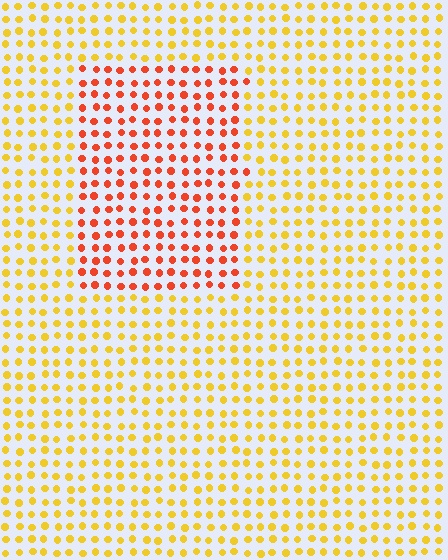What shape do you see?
I see a rectangle.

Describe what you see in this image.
The image is filled with small yellow elements in a uniform arrangement. A rectangle-shaped region is visible where the elements are tinted to a slightly different hue, forming a subtle color boundary.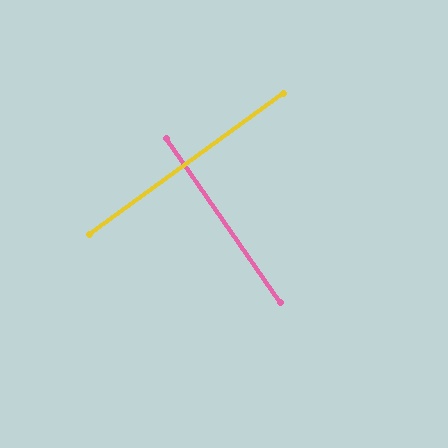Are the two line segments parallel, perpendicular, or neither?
Perpendicular — they meet at approximately 89°.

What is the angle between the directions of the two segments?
Approximately 89 degrees.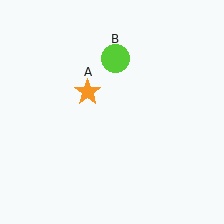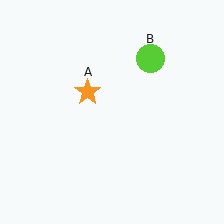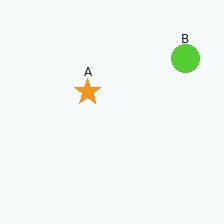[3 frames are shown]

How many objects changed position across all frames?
1 object changed position: lime circle (object B).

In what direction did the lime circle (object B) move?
The lime circle (object B) moved right.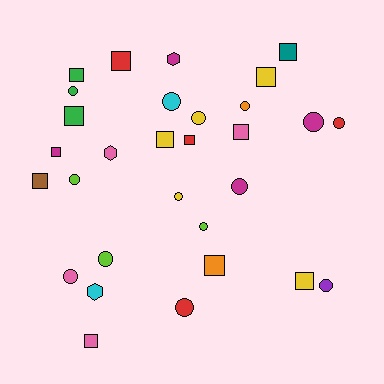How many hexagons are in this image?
There are 3 hexagons.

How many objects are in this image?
There are 30 objects.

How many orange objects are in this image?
There are 2 orange objects.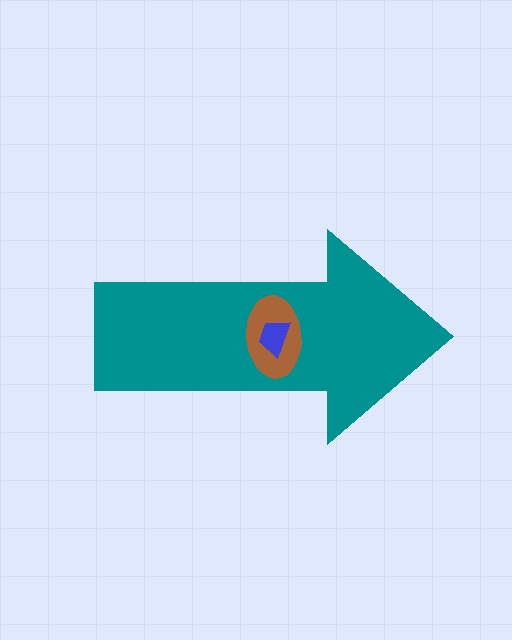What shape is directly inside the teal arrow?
The brown ellipse.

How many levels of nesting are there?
3.